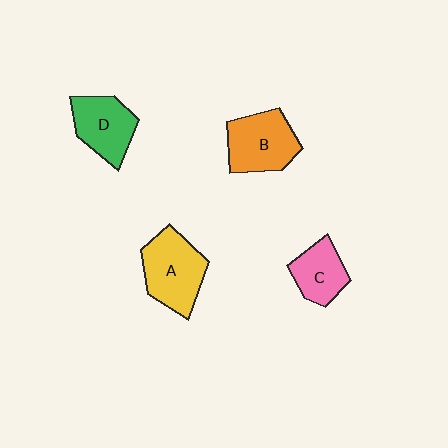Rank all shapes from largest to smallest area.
From largest to smallest: A (yellow), B (orange), D (green), C (pink).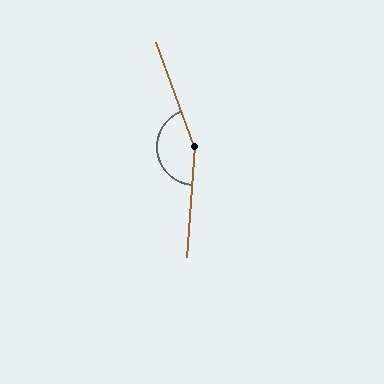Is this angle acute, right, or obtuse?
It is obtuse.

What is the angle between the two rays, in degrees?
Approximately 156 degrees.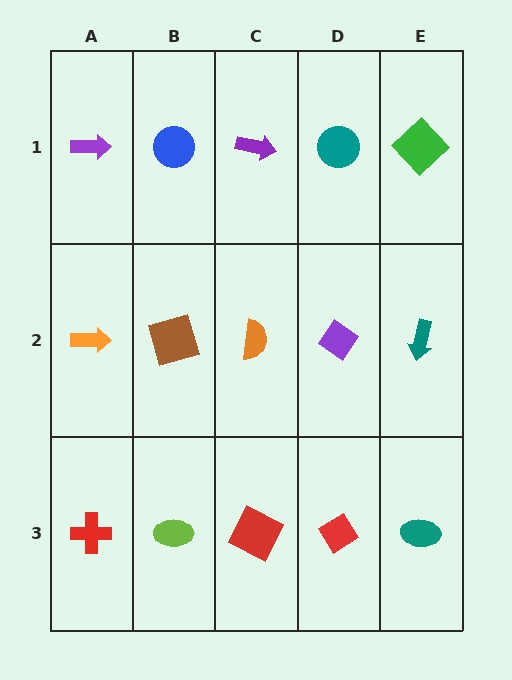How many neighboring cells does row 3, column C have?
3.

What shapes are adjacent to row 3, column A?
An orange arrow (row 2, column A), a lime ellipse (row 3, column B).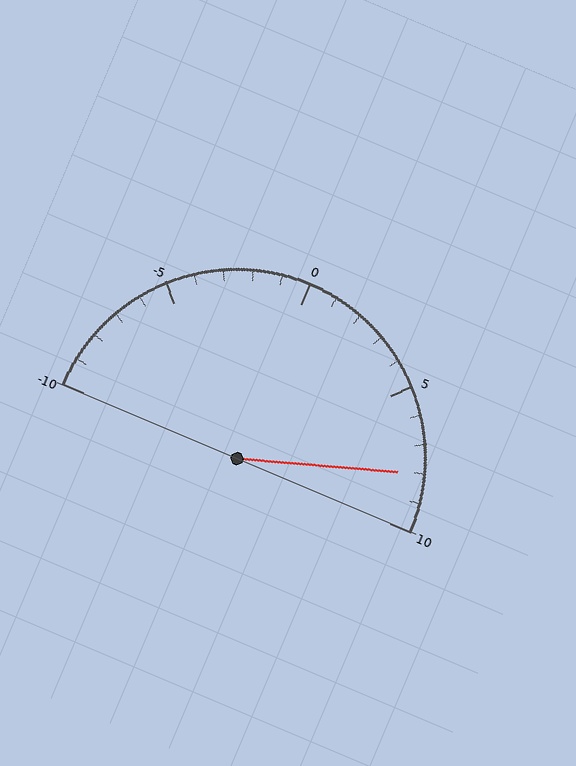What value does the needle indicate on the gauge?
The needle indicates approximately 8.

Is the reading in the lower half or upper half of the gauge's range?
The reading is in the upper half of the range (-10 to 10).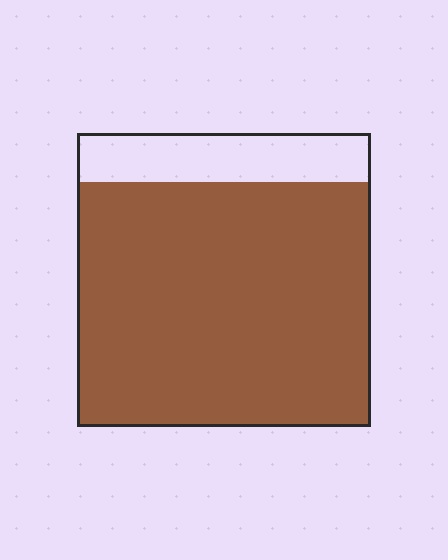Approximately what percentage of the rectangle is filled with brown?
Approximately 85%.